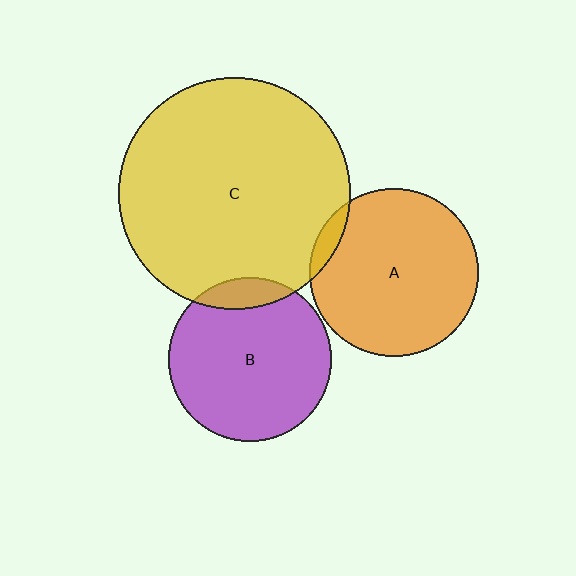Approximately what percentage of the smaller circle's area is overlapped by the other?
Approximately 5%.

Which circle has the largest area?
Circle C (yellow).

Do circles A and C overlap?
Yes.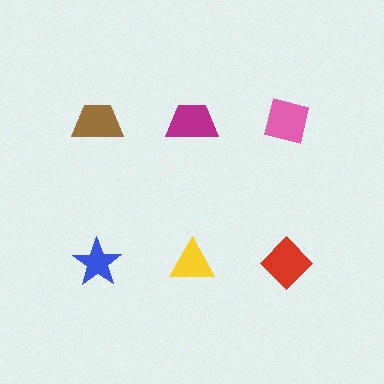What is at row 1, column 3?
A pink square.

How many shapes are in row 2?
3 shapes.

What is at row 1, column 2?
A magenta trapezoid.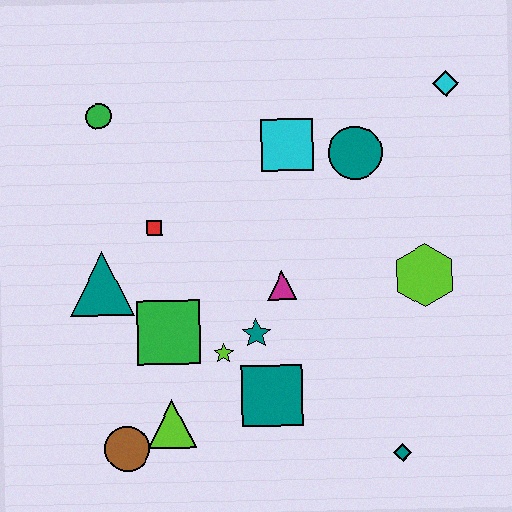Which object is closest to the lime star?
The teal star is closest to the lime star.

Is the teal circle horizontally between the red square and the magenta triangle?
No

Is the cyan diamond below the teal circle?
No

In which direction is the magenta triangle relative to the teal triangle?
The magenta triangle is to the right of the teal triangle.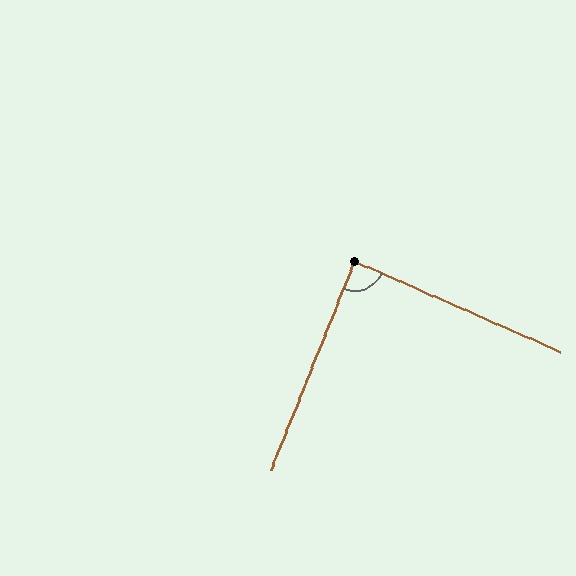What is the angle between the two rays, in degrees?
Approximately 88 degrees.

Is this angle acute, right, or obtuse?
It is approximately a right angle.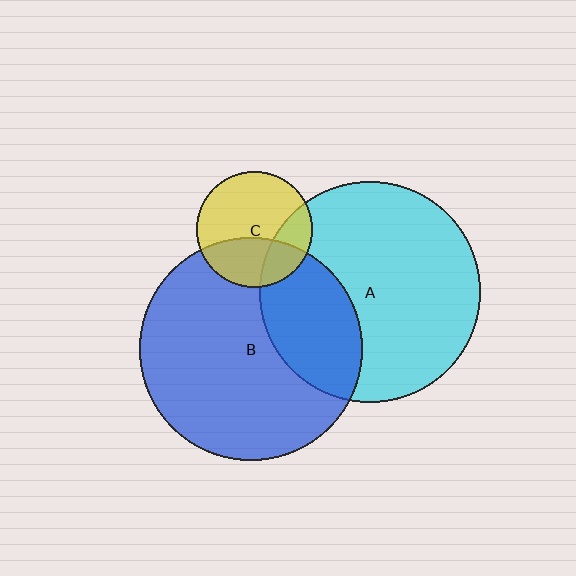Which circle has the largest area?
Circle B (blue).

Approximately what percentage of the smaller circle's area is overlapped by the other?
Approximately 25%.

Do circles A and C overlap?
Yes.